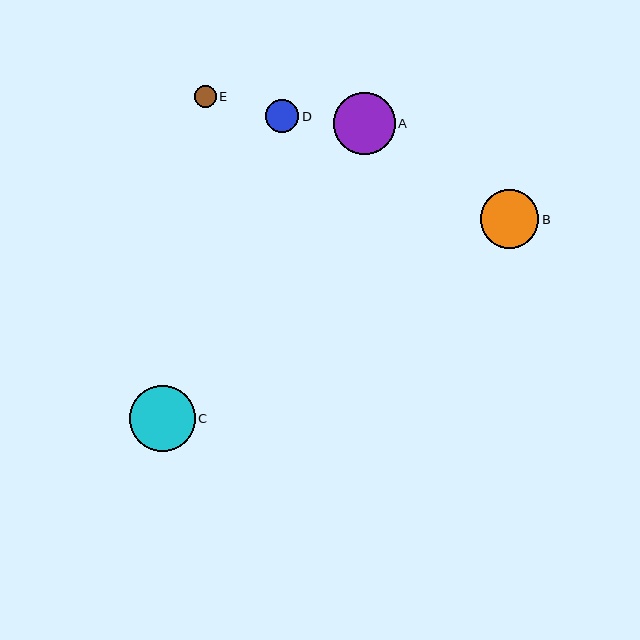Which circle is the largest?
Circle C is the largest with a size of approximately 66 pixels.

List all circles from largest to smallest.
From largest to smallest: C, A, B, D, E.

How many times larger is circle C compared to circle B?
Circle C is approximately 1.1 times the size of circle B.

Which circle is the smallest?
Circle E is the smallest with a size of approximately 22 pixels.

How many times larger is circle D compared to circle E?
Circle D is approximately 1.5 times the size of circle E.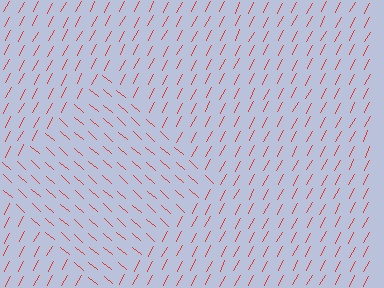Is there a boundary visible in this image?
Yes, there is a texture boundary formed by a change in line orientation.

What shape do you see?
I see a diamond.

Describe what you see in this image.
The image is filled with small red line segments. A diamond region in the image has lines oriented differently from the surrounding lines, creating a visible texture boundary.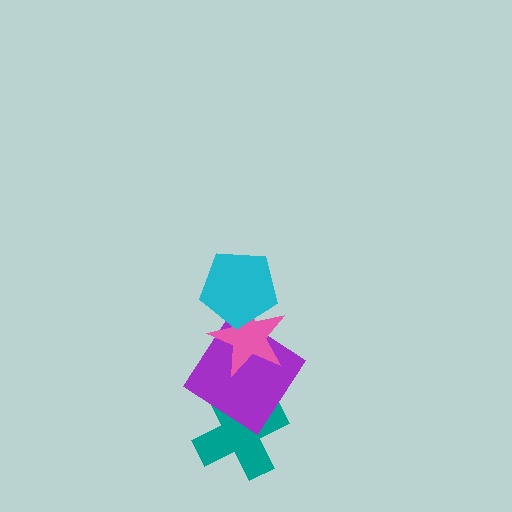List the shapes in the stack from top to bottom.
From top to bottom: the cyan pentagon, the pink star, the purple diamond, the teal cross.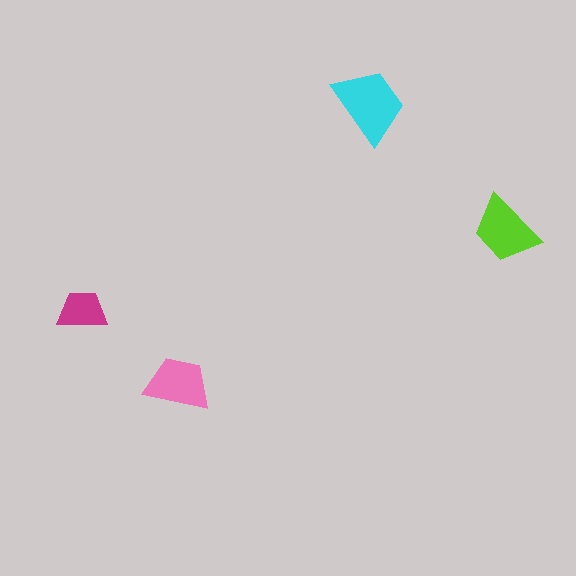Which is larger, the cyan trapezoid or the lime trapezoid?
The cyan one.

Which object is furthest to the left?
The magenta trapezoid is leftmost.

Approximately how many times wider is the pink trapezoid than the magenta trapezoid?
About 1.5 times wider.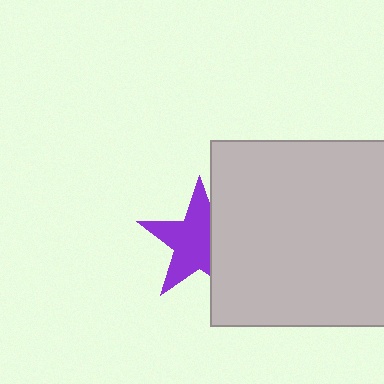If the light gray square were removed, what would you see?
You would see the complete purple star.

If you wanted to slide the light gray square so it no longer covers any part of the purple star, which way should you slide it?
Slide it right — that is the most direct way to separate the two shapes.